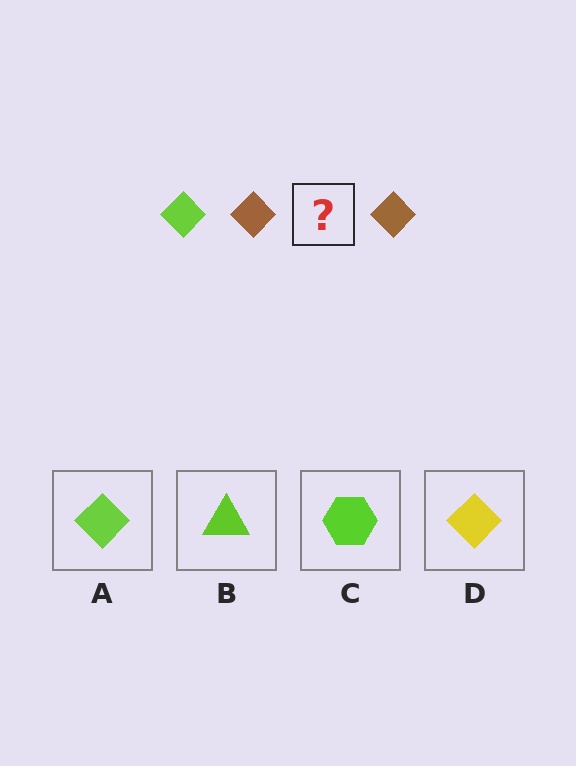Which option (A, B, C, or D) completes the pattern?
A.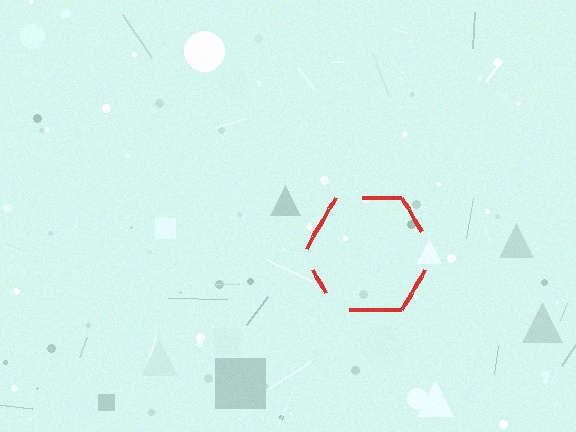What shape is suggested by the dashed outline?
The dashed outline suggests a hexagon.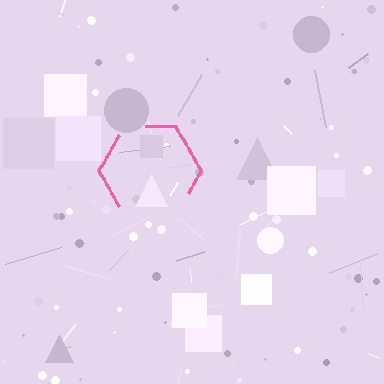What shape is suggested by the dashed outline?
The dashed outline suggests a hexagon.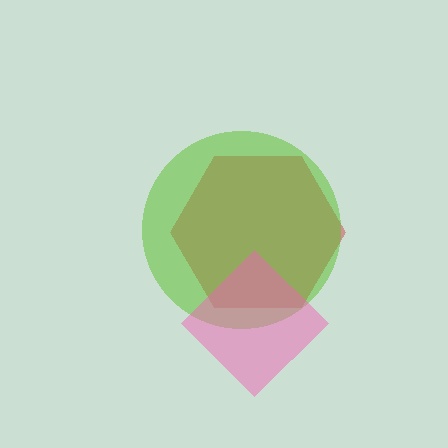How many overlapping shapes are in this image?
There are 3 overlapping shapes in the image.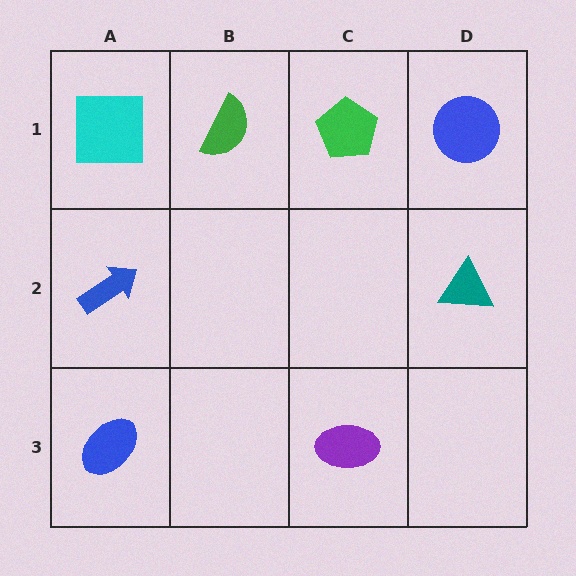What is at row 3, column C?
A purple ellipse.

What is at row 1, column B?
A green semicircle.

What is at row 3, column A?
A blue ellipse.